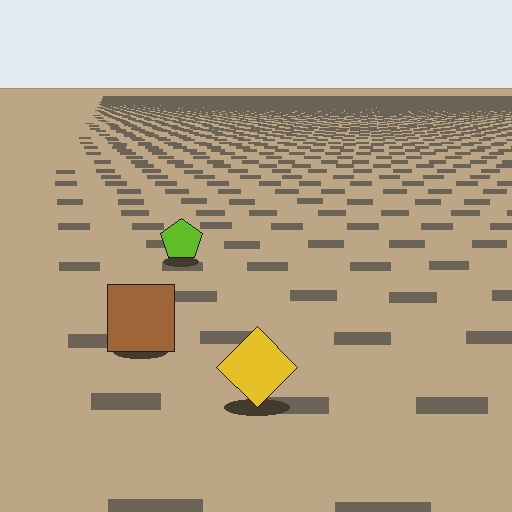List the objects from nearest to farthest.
From nearest to farthest: the yellow diamond, the brown square, the lime pentagon.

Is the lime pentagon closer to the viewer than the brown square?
No. The brown square is closer — you can tell from the texture gradient: the ground texture is coarser near it.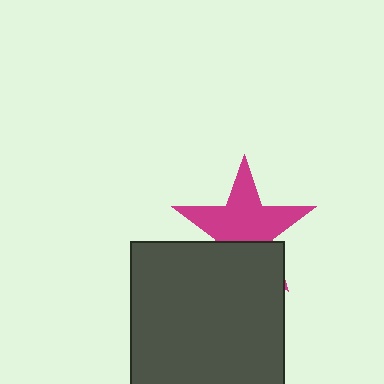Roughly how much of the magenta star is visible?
Most of it is visible (roughly 66%).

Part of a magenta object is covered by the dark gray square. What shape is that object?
It is a star.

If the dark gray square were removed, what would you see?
You would see the complete magenta star.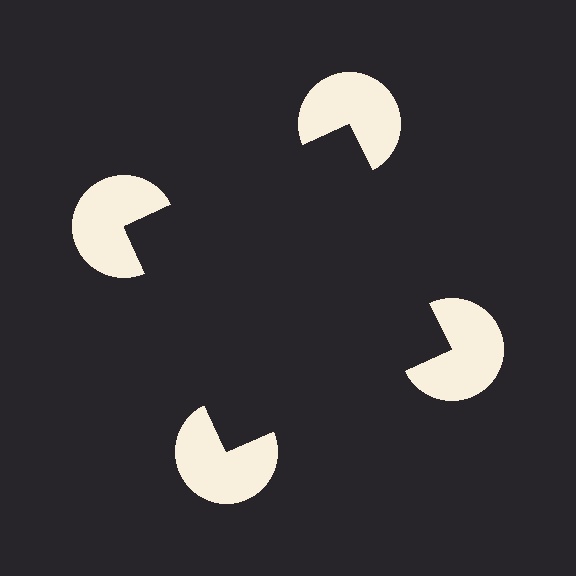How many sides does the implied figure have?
4 sides.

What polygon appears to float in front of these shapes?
An illusory square — its edges are inferred from the aligned wedge cuts in the pac-man discs, not physically drawn.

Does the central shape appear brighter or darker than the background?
It typically appears slightly darker than the background, even though no actual brightness change is drawn.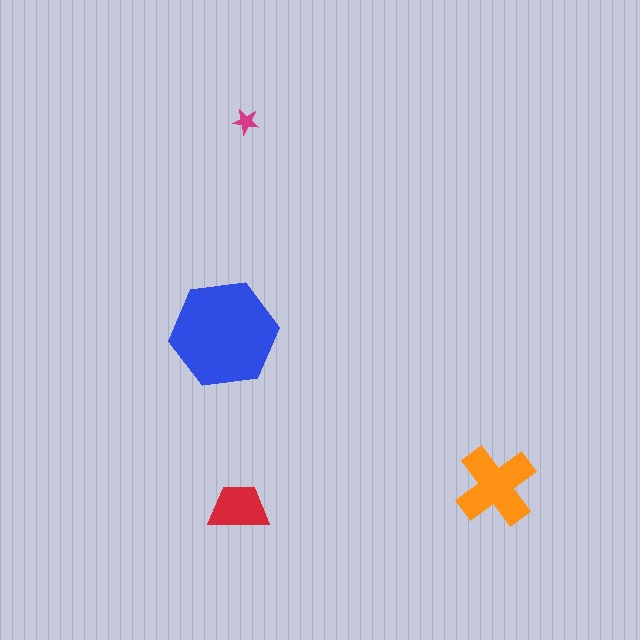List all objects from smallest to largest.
The magenta star, the red trapezoid, the orange cross, the blue hexagon.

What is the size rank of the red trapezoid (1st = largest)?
3rd.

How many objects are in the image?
There are 4 objects in the image.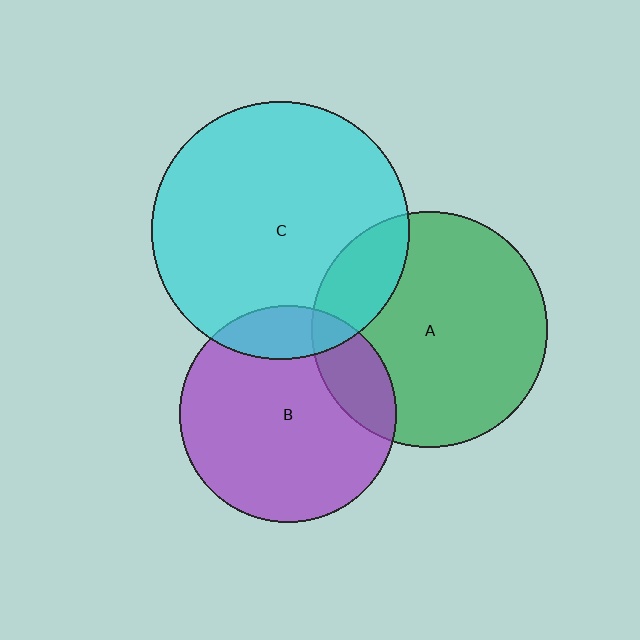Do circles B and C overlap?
Yes.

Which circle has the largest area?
Circle C (cyan).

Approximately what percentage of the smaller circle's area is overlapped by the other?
Approximately 15%.